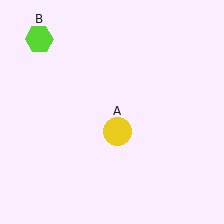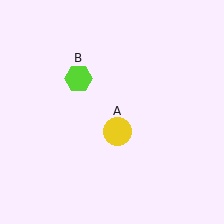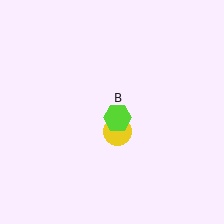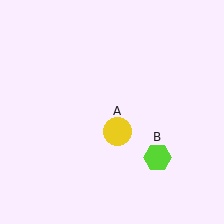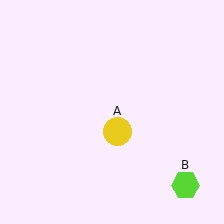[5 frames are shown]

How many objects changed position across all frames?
1 object changed position: lime hexagon (object B).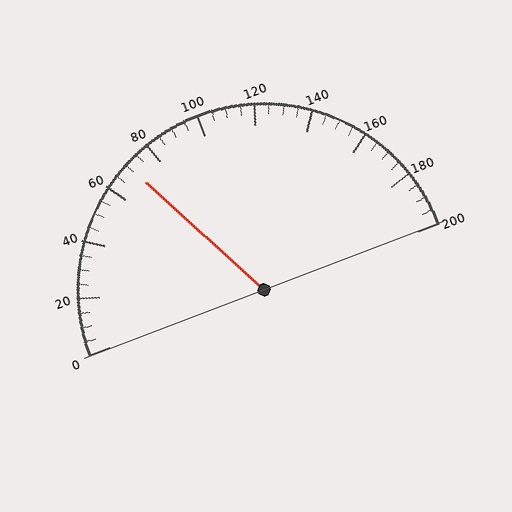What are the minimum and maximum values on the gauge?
The gauge ranges from 0 to 200.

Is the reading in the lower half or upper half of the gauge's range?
The reading is in the lower half of the range (0 to 200).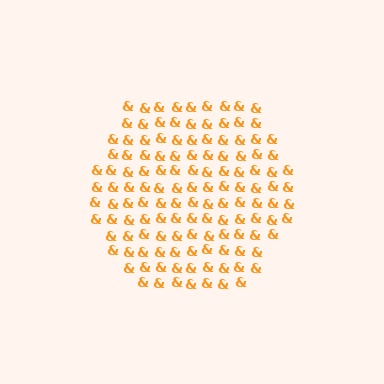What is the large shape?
The large shape is a hexagon.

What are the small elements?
The small elements are ampersands.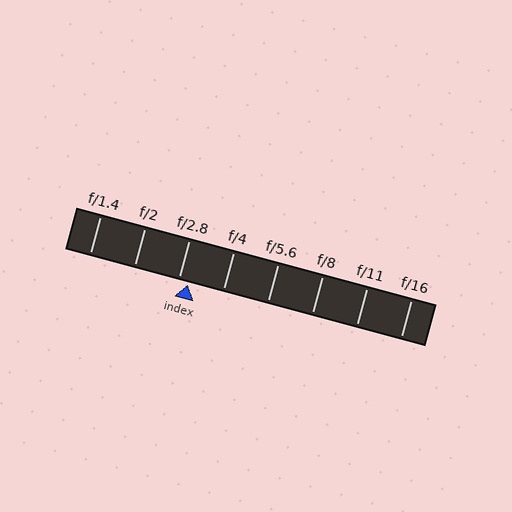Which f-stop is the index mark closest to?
The index mark is closest to f/2.8.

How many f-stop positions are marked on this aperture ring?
There are 8 f-stop positions marked.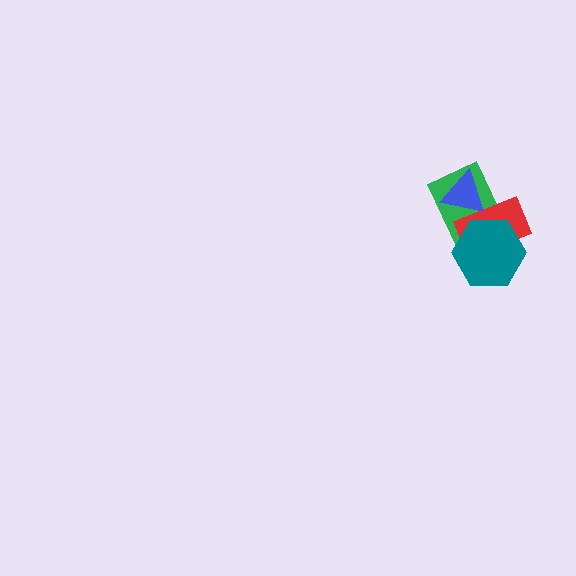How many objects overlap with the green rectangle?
3 objects overlap with the green rectangle.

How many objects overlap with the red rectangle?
3 objects overlap with the red rectangle.